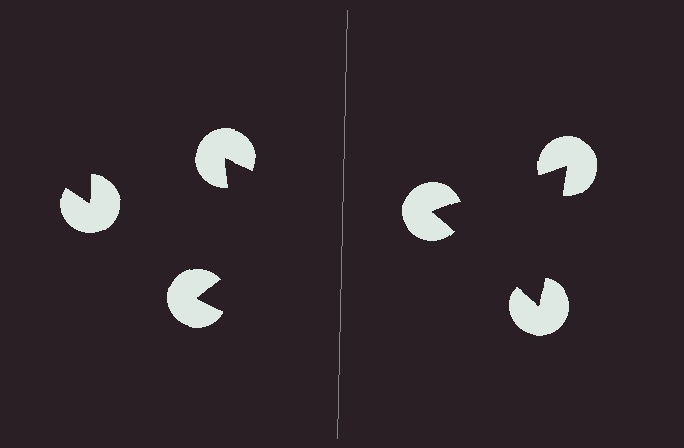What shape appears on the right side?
An illusory triangle.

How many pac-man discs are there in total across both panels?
6 — 3 on each side.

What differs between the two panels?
The pac-man discs are positioned identically on both sides; only the wedge orientations differ. On the right they align to a triangle; on the left they are misaligned.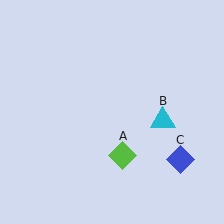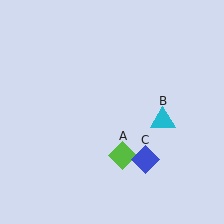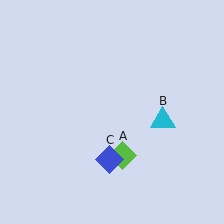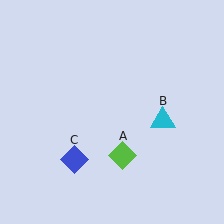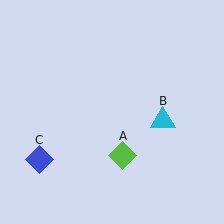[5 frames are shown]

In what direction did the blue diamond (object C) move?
The blue diamond (object C) moved left.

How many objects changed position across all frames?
1 object changed position: blue diamond (object C).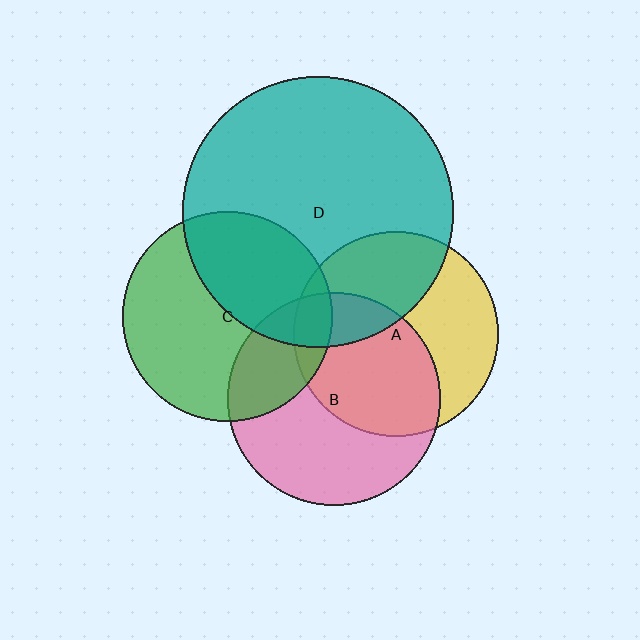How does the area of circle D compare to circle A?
Approximately 1.7 times.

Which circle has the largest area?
Circle D (teal).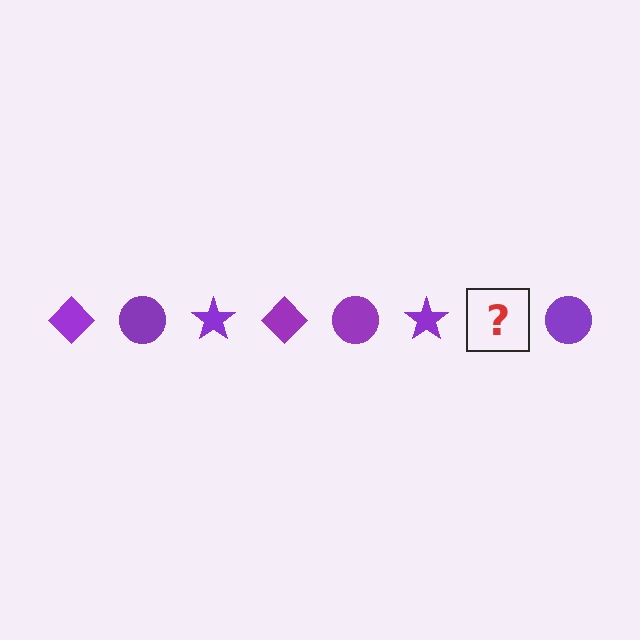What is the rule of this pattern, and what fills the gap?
The rule is that the pattern cycles through diamond, circle, star shapes in purple. The gap should be filled with a purple diamond.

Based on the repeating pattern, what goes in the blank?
The blank should be a purple diamond.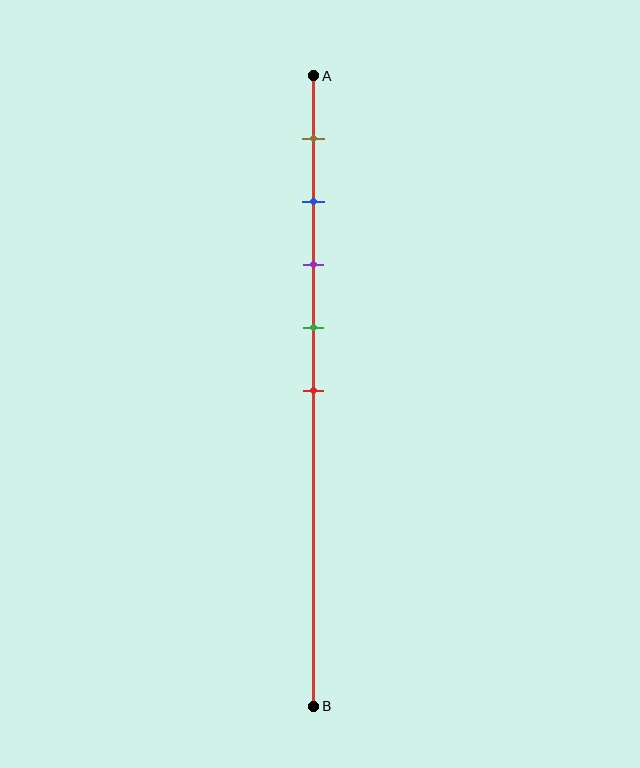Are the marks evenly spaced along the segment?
Yes, the marks are approximately evenly spaced.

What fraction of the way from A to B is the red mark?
The red mark is approximately 50% (0.5) of the way from A to B.